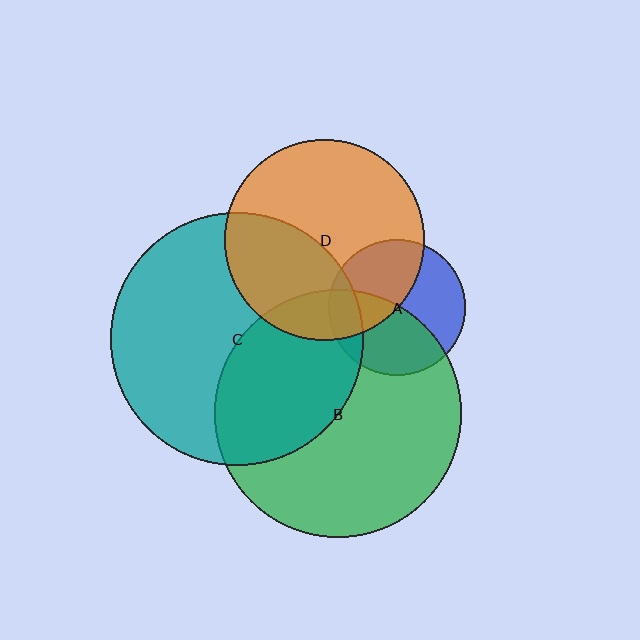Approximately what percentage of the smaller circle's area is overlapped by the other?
Approximately 15%.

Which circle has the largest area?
Circle C (teal).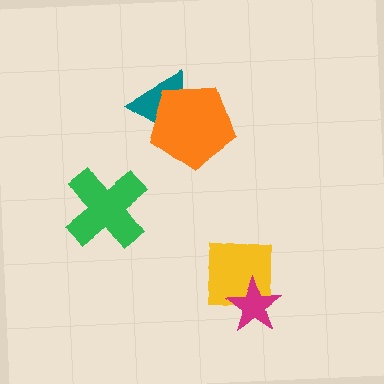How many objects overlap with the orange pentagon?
1 object overlaps with the orange pentagon.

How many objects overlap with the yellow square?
1 object overlaps with the yellow square.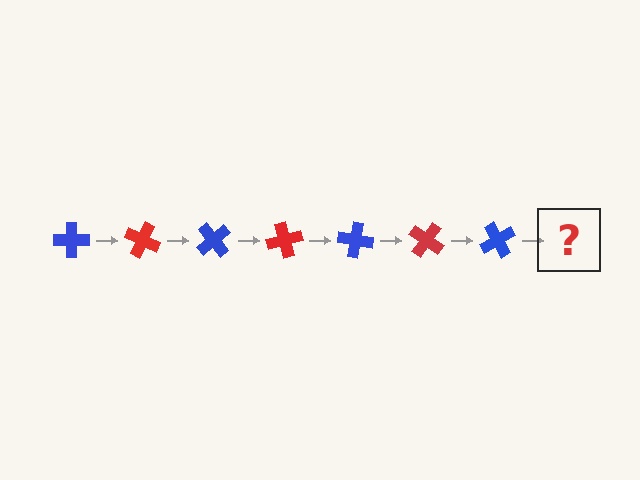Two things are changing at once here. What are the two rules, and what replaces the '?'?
The two rules are that it rotates 25 degrees each step and the color cycles through blue and red. The '?' should be a red cross, rotated 175 degrees from the start.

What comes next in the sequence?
The next element should be a red cross, rotated 175 degrees from the start.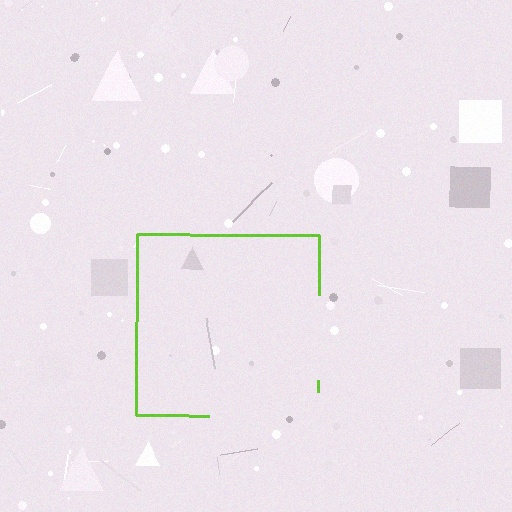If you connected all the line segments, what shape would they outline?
They would outline a square.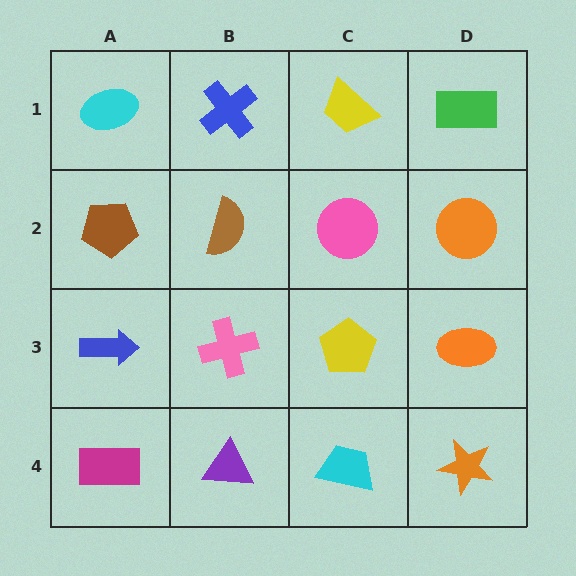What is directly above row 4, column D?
An orange ellipse.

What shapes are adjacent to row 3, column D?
An orange circle (row 2, column D), an orange star (row 4, column D), a yellow pentagon (row 3, column C).